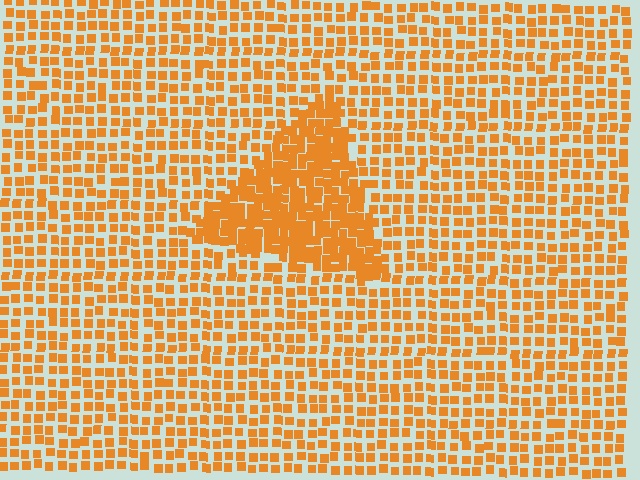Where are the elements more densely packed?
The elements are more densely packed inside the triangle boundary.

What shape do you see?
I see a triangle.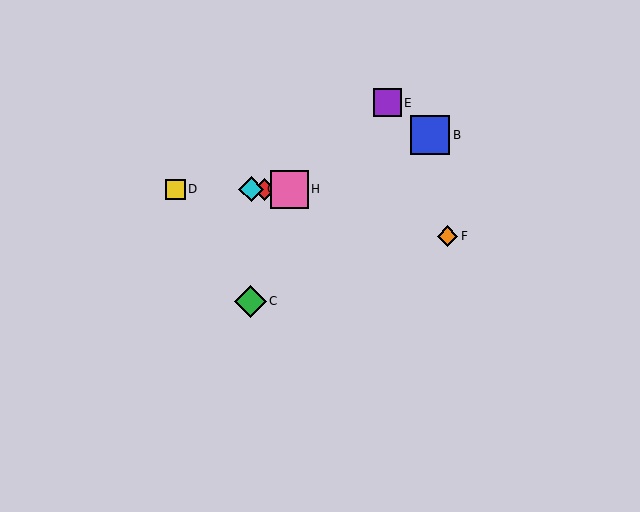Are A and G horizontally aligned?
Yes, both are at y≈189.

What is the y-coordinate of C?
Object C is at y≈301.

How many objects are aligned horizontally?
4 objects (A, D, G, H) are aligned horizontally.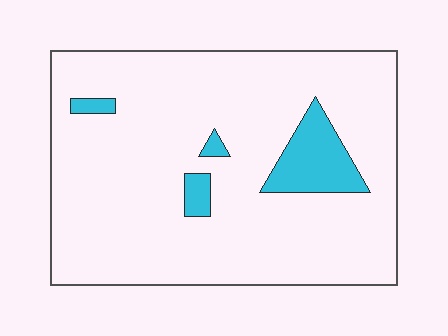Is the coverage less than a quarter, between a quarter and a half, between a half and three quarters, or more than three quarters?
Less than a quarter.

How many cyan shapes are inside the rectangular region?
4.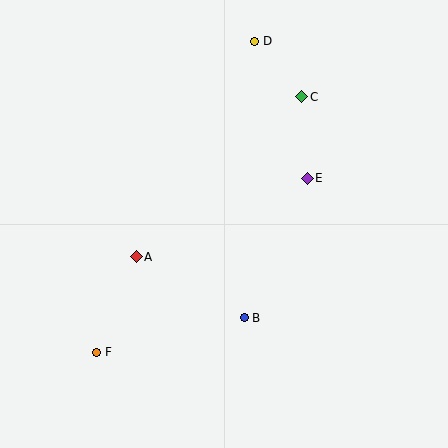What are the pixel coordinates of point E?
Point E is at (307, 178).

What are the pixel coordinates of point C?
Point C is at (302, 97).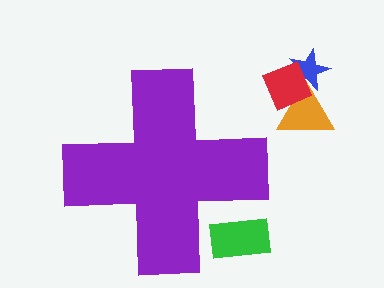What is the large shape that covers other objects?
A purple cross.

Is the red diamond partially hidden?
No, the red diamond is fully visible.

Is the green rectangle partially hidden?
Yes, the green rectangle is partially hidden behind the purple cross.